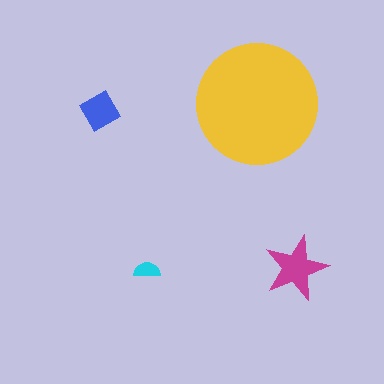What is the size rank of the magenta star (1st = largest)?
2nd.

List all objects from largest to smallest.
The yellow circle, the magenta star, the blue diamond, the cyan semicircle.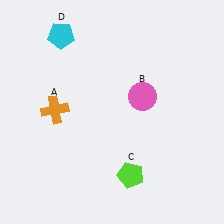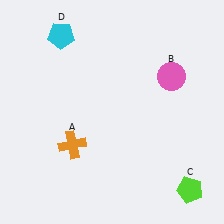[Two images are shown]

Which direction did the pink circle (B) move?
The pink circle (B) moved right.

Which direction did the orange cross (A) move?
The orange cross (A) moved down.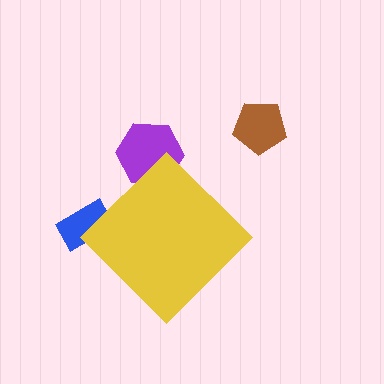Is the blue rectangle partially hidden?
Yes, the blue rectangle is partially hidden behind the yellow diamond.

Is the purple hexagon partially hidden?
Yes, the purple hexagon is partially hidden behind the yellow diamond.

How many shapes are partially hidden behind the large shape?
2 shapes are partially hidden.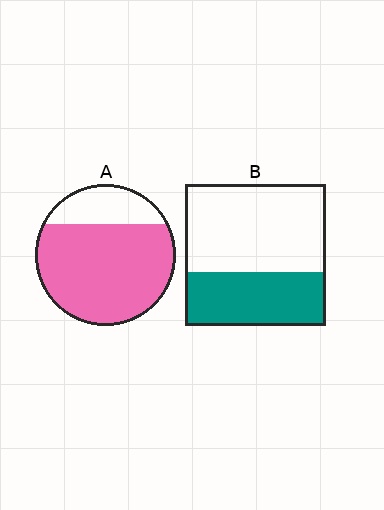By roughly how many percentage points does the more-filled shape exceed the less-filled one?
By roughly 40 percentage points (A over B).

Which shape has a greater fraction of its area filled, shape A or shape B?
Shape A.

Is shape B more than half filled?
No.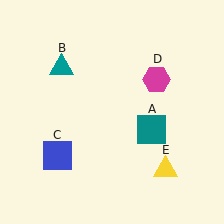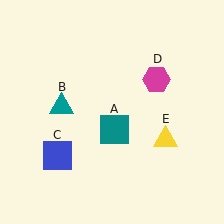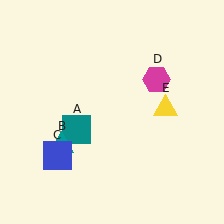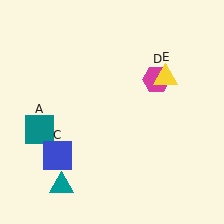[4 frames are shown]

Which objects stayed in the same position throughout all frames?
Blue square (object C) and magenta hexagon (object D) remained stationary.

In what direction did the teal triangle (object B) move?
The teal triangle (object B) moved down.